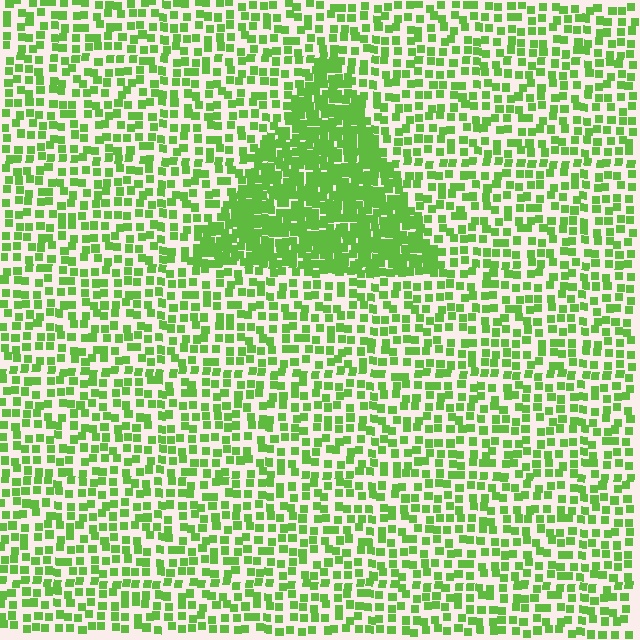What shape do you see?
I see a triangle.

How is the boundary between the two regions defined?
The boundary is defined by a change in element density (approximately 2.3x ratio). All elements are the same color, size, and shape.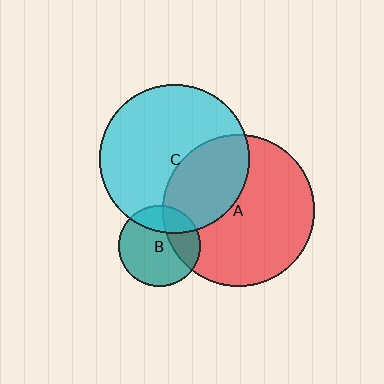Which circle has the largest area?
Circle A (red).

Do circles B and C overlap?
Yes.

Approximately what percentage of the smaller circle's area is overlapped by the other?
Approximately 25%.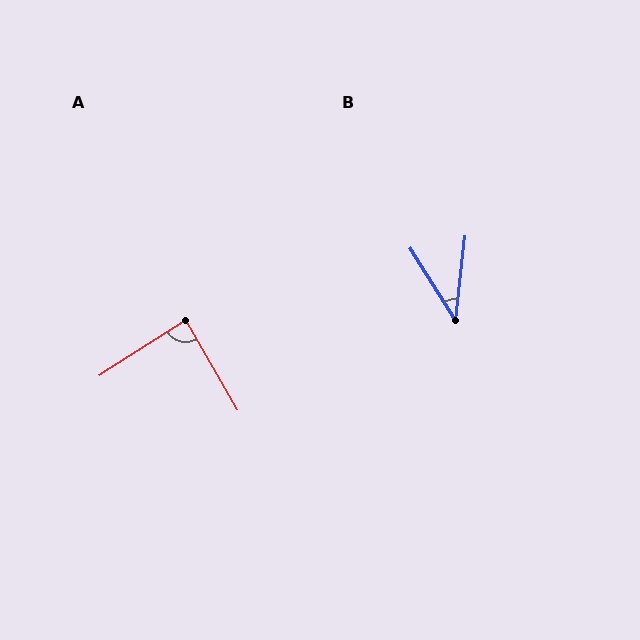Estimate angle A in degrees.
Approximately 87 degrees.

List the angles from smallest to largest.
B (38°), A (87°).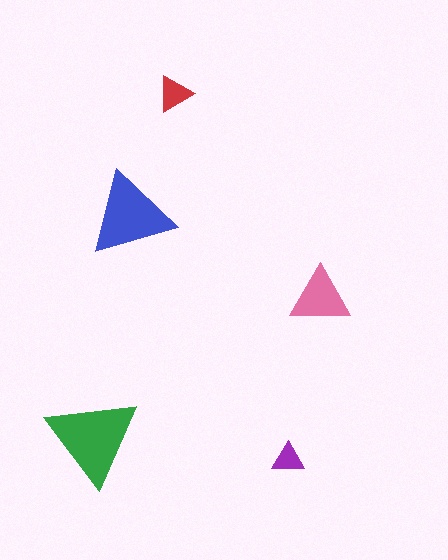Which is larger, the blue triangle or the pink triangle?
The blue one.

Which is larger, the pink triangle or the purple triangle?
The pink one.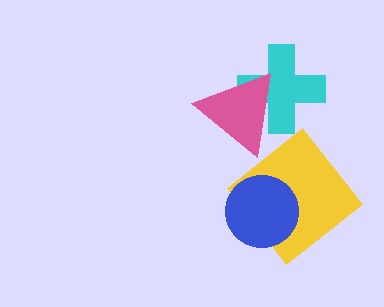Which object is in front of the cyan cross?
The pink triangle is in front of the cyan cross.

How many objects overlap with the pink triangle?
1 object overlaps with the pink triangle.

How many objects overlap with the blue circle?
1 object overlaps with the blue circle.